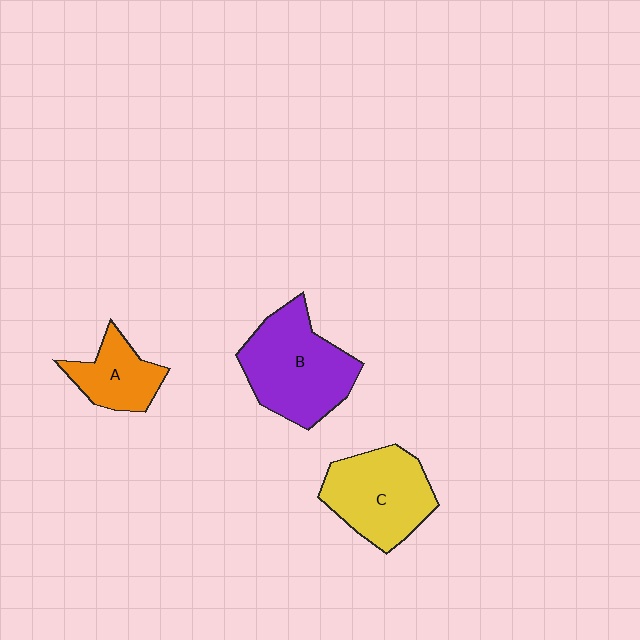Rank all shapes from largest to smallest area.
From largest to smallest: B (purple), C (yellow), A (orange).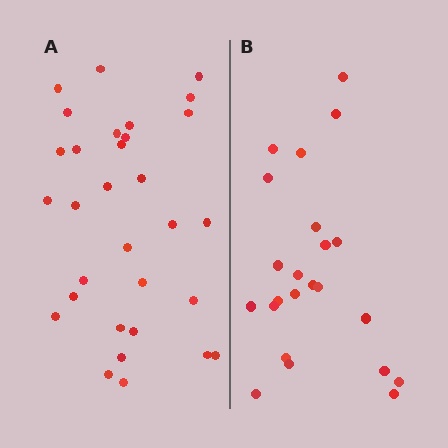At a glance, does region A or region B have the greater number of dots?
Region A (the left region) has more dots.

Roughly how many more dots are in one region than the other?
Region A has roughly 8 or so more dots than region B.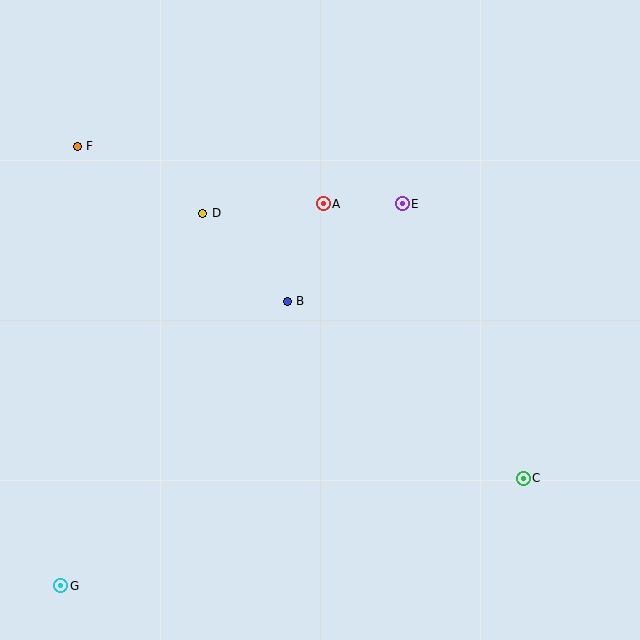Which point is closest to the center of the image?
Point B at (287, 301) is closest to the center.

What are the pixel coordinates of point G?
Point G is at (61, 586).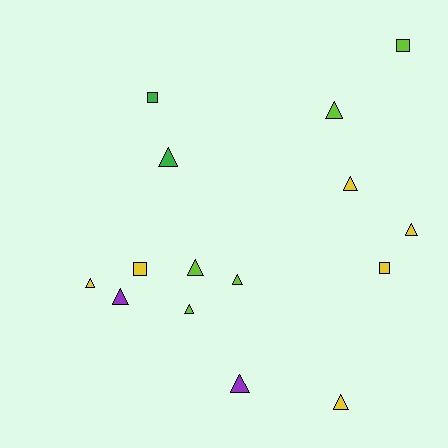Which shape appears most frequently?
Triangle, with 11 objects.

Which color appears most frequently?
Yellow, with 6 objects.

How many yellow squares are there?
There are 2 yellow squares.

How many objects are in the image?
There are 15 objects.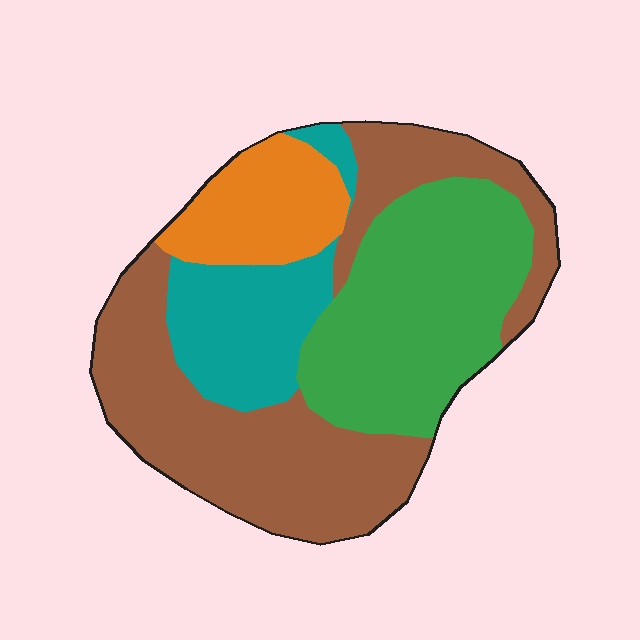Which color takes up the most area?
Brown, at roughly 40%.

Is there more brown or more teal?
Brown.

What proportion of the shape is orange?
Orange covers 13% of the shape.